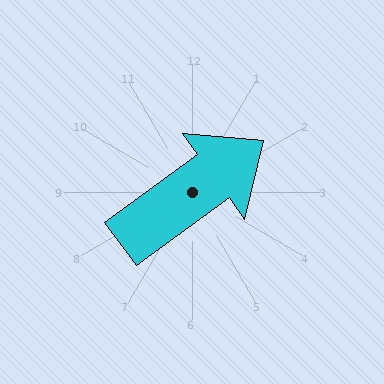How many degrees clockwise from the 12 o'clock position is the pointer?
Approximately 54 degrees.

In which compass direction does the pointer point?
Northeast.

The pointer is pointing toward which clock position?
Roughly 2 o'clock.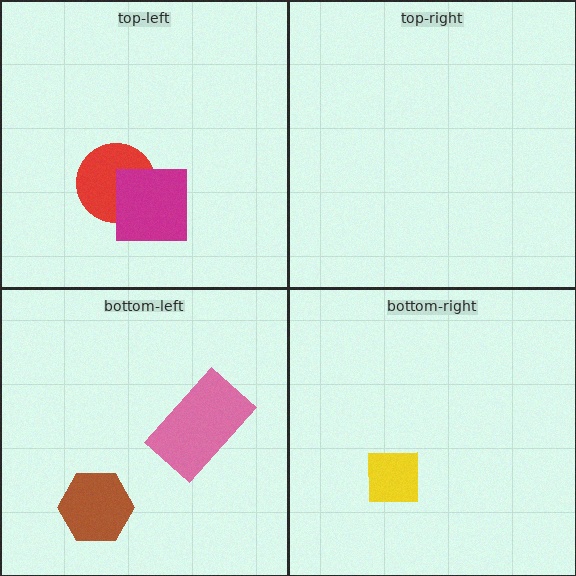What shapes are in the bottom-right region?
The yellow square.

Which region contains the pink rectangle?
The bottom-left region.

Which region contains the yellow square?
The bottom-right region.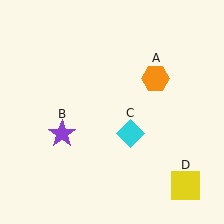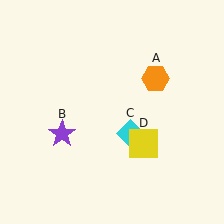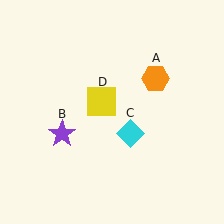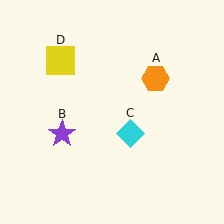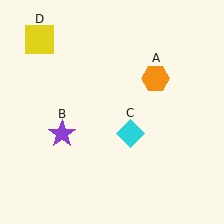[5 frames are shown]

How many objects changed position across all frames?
1 object changed position: yellow square (object D).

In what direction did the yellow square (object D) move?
The yellow square (object D) moved up and to the left.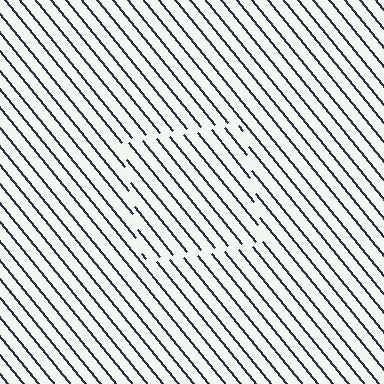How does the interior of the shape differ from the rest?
The interior of the shape contains the same grating, shifted by half a period — the contour is defined by the phase discontinuity where line-ends from the inner and outer gratings abut.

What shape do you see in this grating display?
An illusory square. The interior of the shape contains the same grating, shifted by half a period — the contour is defined by the phase discontinuity where line-ends from the inner and outer gratings abut.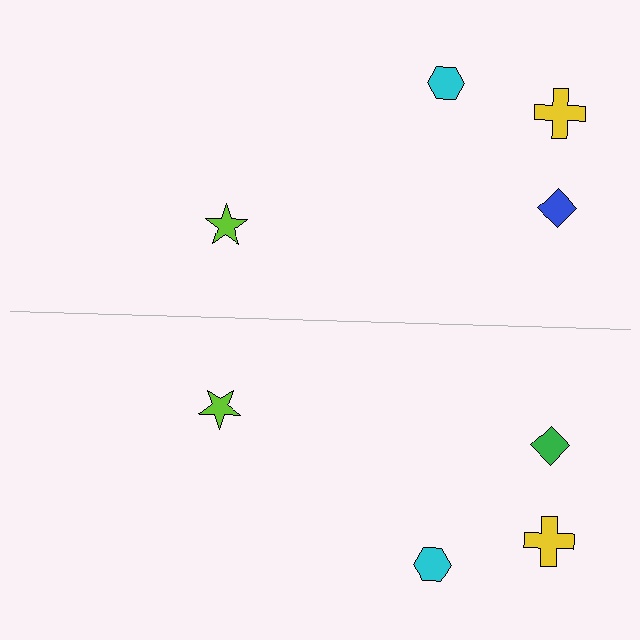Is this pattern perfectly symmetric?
No, the pattern is not perfectly symmetric. The green diamond on the bottom side breaks the symmetry — its mirror counterpart is blue.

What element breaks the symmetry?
The green diamond on the bottom side breaks the symmetry — its mirror counterpart is blue.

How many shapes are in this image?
There are 8 shapes in this image.